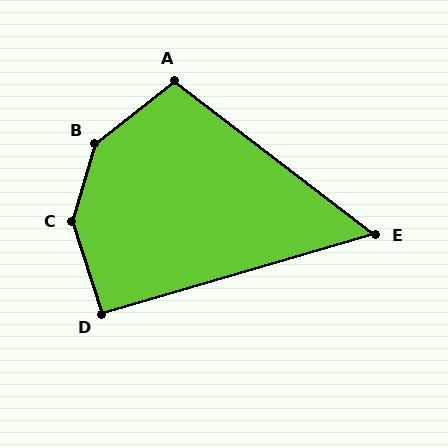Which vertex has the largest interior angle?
C, at approximately 146 degrees.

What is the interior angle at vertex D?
Approximately 92 degrees (approximately right).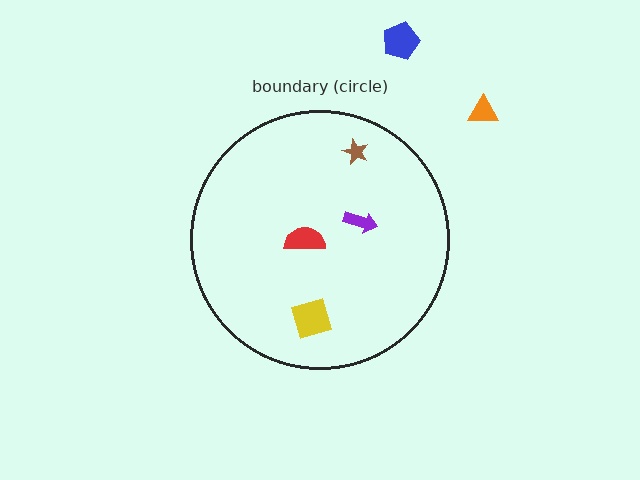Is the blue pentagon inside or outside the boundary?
Outside.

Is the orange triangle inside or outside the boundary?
Outside.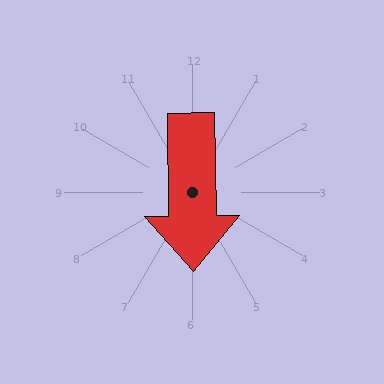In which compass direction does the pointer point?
South.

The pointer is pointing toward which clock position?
Roughly 6 o'clock.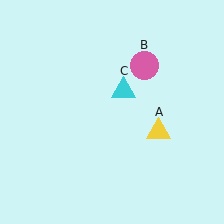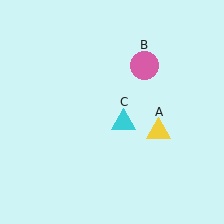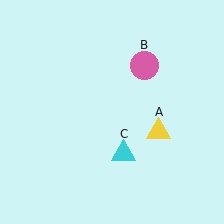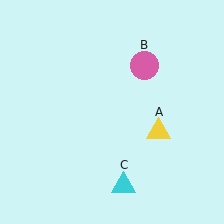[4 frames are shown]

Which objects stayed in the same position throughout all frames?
Yellow triangle (object A) and pink circle (object B) remained stationary.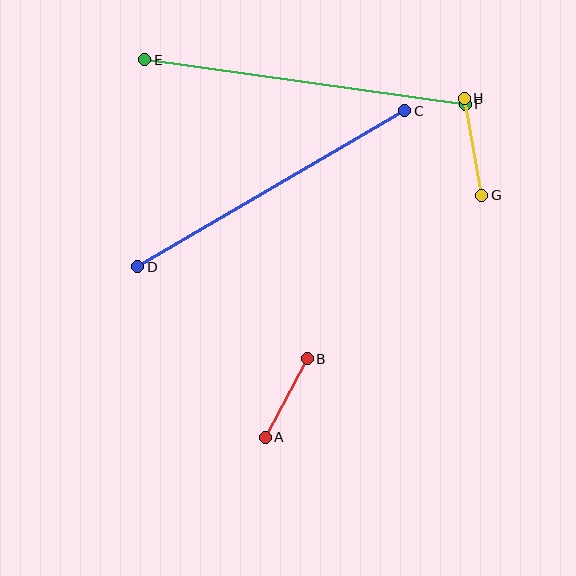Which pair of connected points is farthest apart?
Points E and F are farthest apart.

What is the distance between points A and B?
The distance is approximately 89 pixels.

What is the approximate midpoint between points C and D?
The midpoint is at approximately (271, 189) pixels.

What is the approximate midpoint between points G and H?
The midpoint is at approximately (473, 147) pixels.